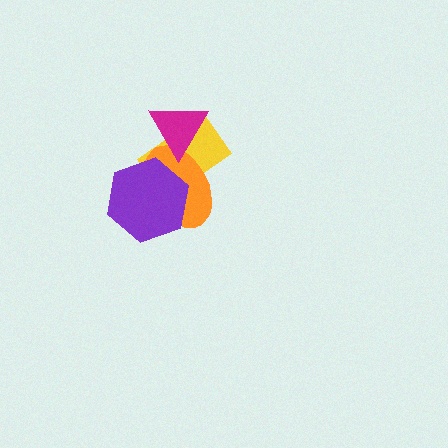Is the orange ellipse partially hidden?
Yes, it is partially covered by another shape.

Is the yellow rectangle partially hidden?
Yes, it is partially covered by another shape.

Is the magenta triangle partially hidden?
No, no other shape covers it.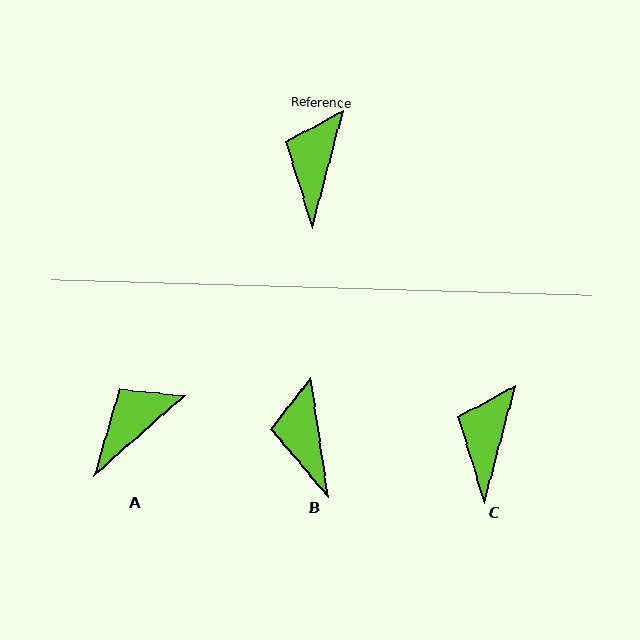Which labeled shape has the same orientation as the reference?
C.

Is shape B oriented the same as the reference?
No, it is off by about 23 degrees.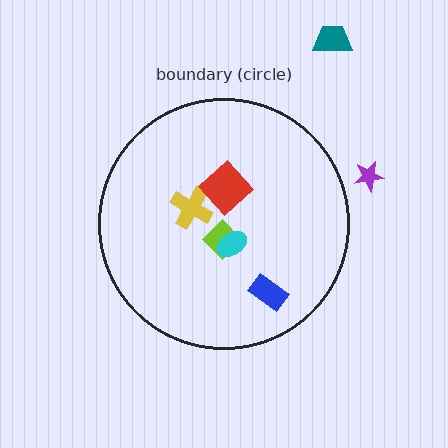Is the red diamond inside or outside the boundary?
Inside.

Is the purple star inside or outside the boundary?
Outside.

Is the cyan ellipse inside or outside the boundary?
Inside.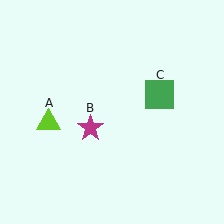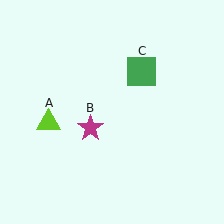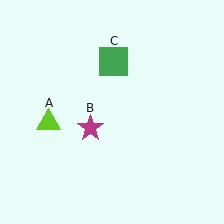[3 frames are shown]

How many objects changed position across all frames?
1 object changed position: green square (object C).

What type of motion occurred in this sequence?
The green square (object C) rotated counterclockwise around the center of the scene.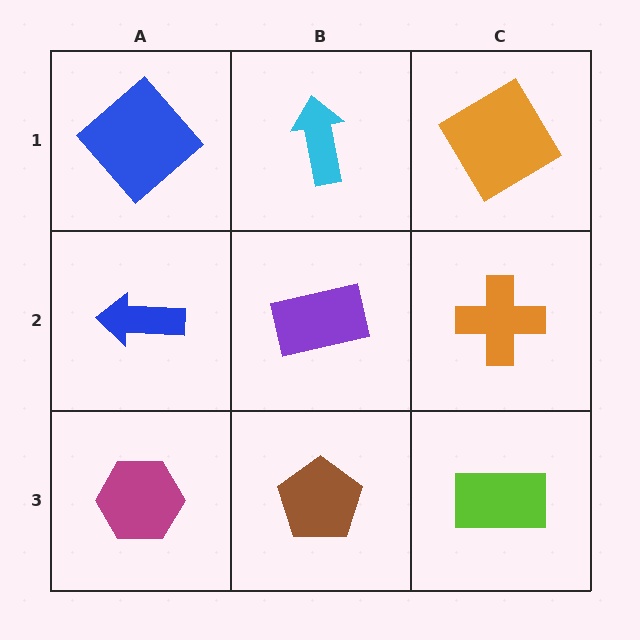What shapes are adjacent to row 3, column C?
An orange cross (row 2, column C), a brown pentagon (row 3, column B).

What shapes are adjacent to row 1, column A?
A blue arrow (row 2, column A), a cyan arrow (row 1, column B).